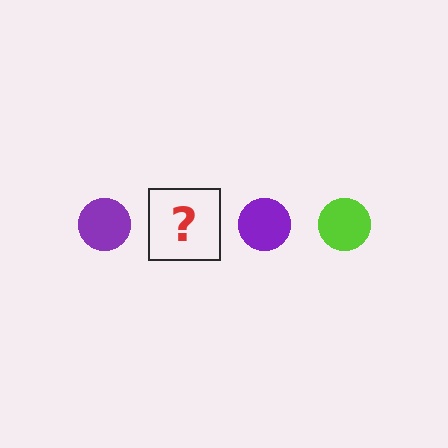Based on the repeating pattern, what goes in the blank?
The blank should be a lime circle.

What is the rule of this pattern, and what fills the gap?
The rule is that the pattern cycles through purple, lime circles. The gap should be filled with a lime circle.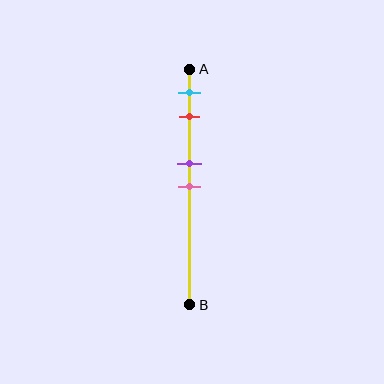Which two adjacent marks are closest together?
The purple and pink marks are the closest adjacent pair.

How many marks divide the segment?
There are 4 marks dividing the segment.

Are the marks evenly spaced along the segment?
No, the marks are not evenly spaced.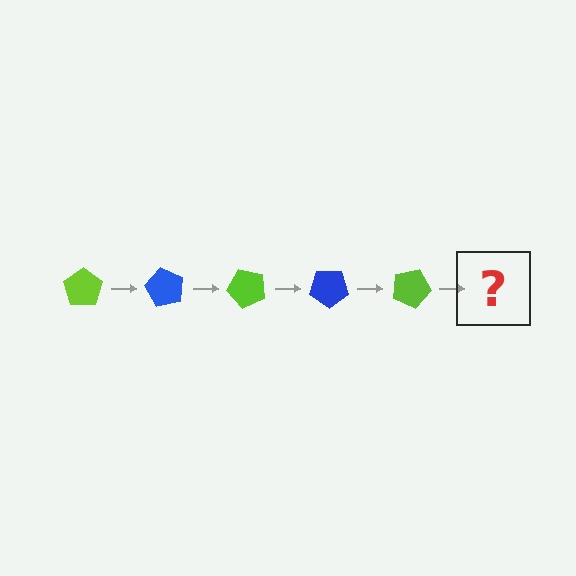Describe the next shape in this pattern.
It should be a blue pentagon, rotated 300 degrees from the start.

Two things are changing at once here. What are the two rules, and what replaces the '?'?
The two rules are that it rotates 60 degrees each step and the color cycles through lime and blue. The '?' should be a blue pentagon, rotated 300 degrees from the start.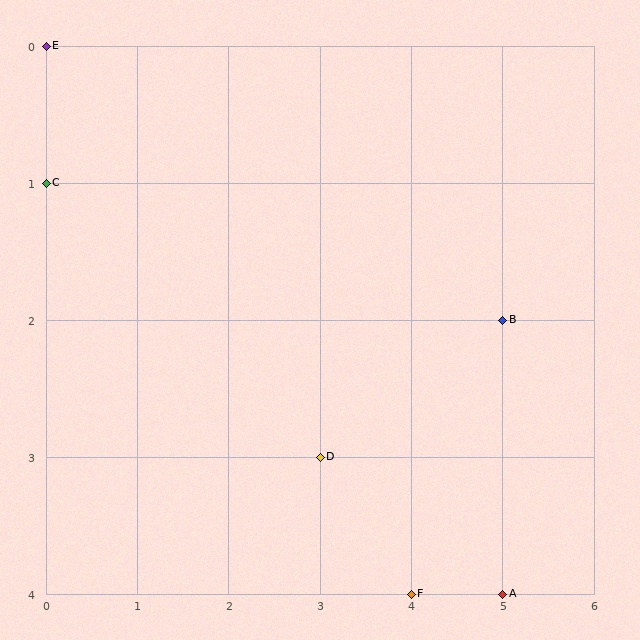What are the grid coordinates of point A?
Point A is at grid coordinates (5, 4).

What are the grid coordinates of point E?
Point E is at grid coordinates (0, 0).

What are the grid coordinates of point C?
Point C is at grid coordinates (0, 1).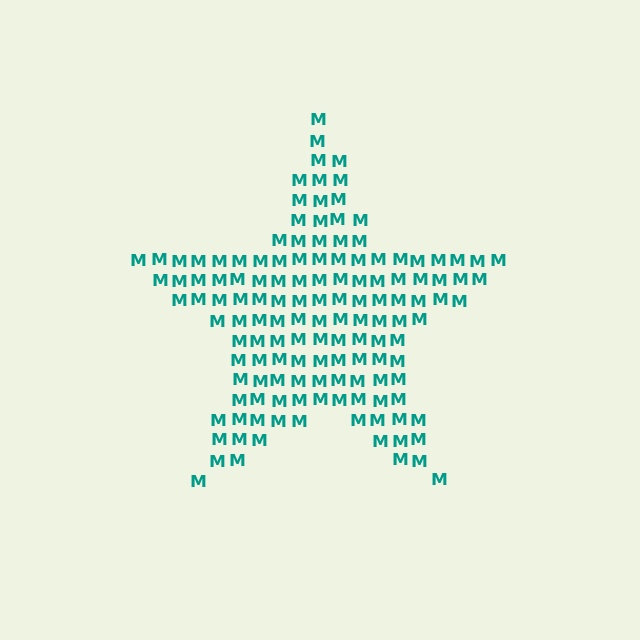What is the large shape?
The large shape is a star.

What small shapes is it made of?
It is made of small letter M's.